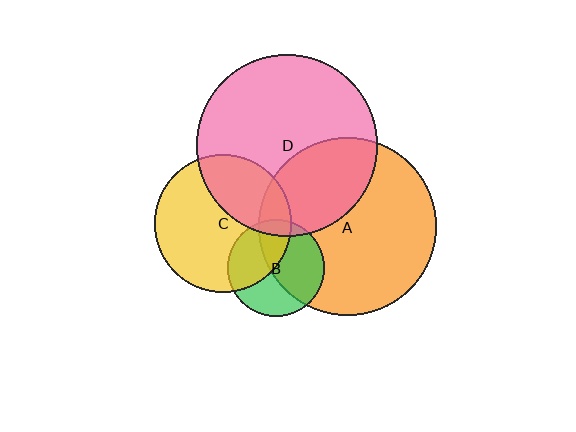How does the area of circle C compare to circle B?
Approximately 2.0 times.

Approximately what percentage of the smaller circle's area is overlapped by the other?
Approximately 40%.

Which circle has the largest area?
Circle D (pink).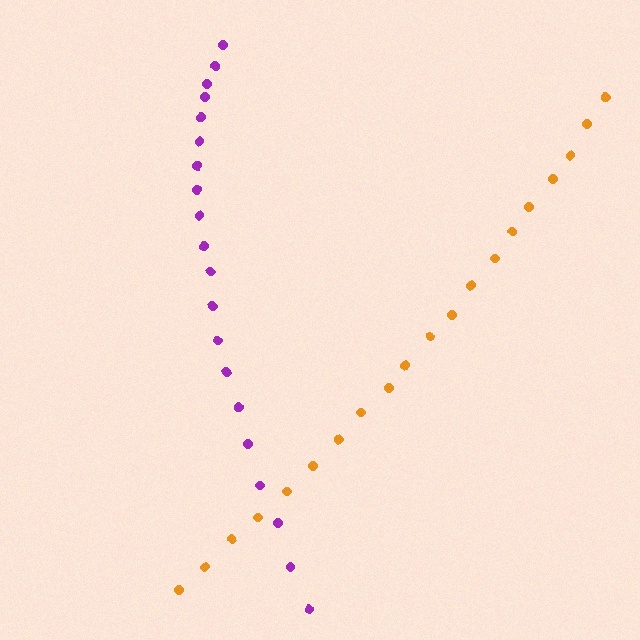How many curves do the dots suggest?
There are 2 distinct paths.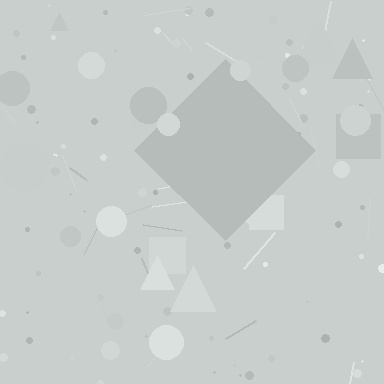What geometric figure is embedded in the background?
A diamond is embedded in the background.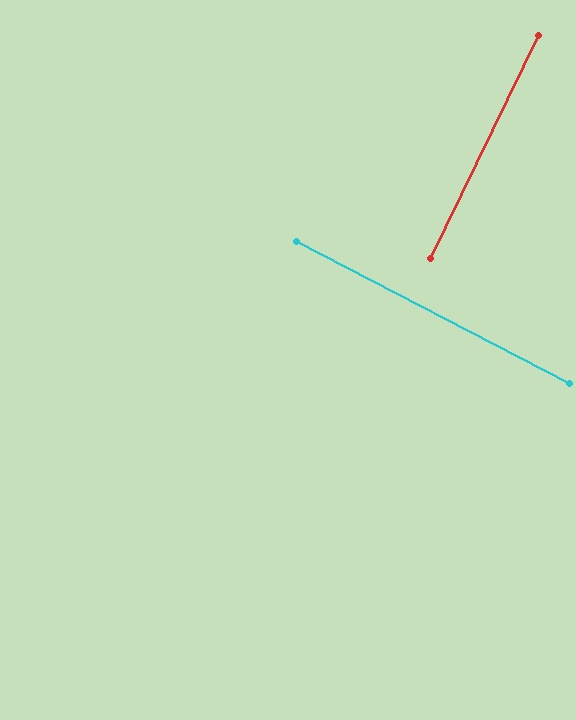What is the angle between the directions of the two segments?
Approximately 88 degrees.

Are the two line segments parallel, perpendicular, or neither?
Perpendicular — they meet at approximately 88°.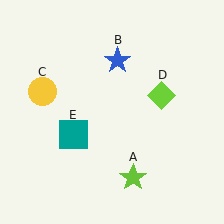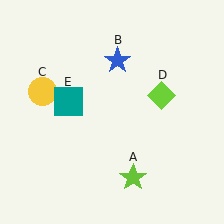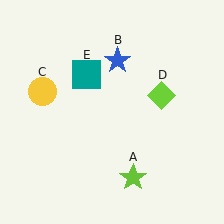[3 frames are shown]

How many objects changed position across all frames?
1 object changed position: teal square (object E).